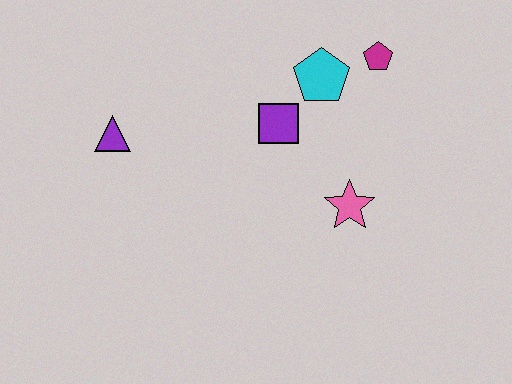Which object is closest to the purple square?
The cyan pentagon is closest to the purple square.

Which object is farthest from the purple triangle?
The magenta pentagon is farthest from the purple triangle.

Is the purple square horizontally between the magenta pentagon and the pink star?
No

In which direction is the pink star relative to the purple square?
The pink star is below the purple square.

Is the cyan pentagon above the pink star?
Yes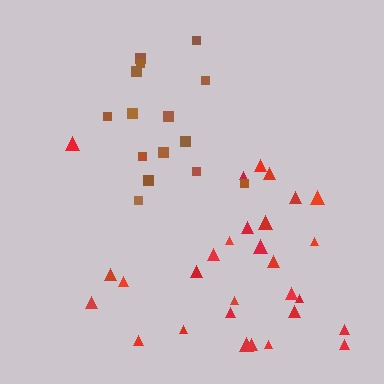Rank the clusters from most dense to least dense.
brown, red.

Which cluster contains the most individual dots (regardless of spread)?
Red (29).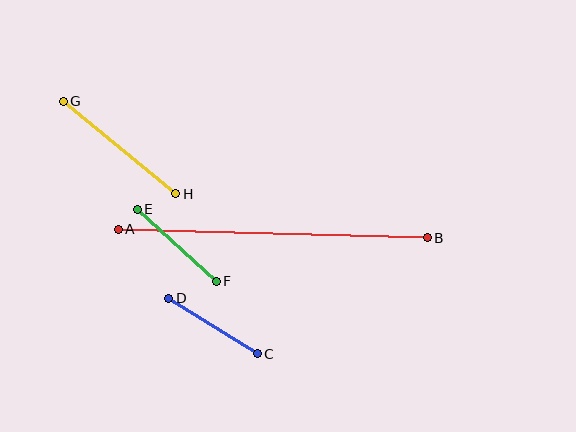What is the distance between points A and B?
The distance is approximately 309 pixels.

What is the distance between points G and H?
The distance is approximately 145 pixels.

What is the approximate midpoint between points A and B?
The midpoint is at approximately (273, 233) pixels.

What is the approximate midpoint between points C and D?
The midpoint is at approximately (213, 326) pixels.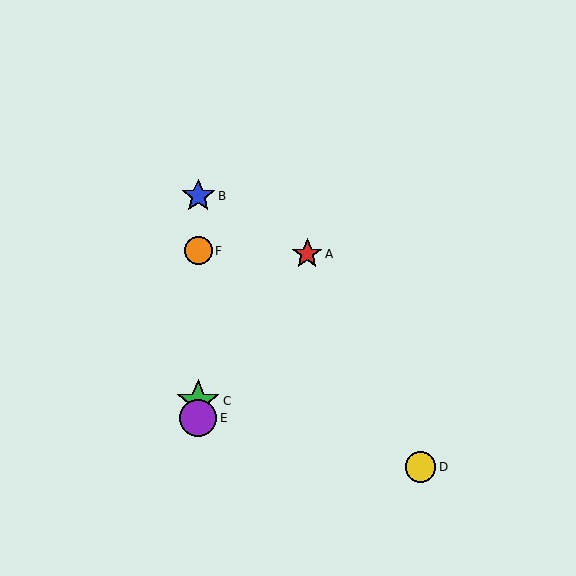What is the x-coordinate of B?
Object B is at x≈198.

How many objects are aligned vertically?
4 objects (B, C, E, F) are aligned vertically.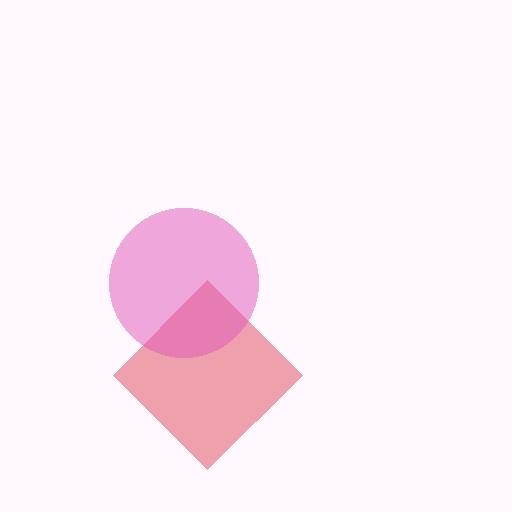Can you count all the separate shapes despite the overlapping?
Yes, there are 2 separate shapes.